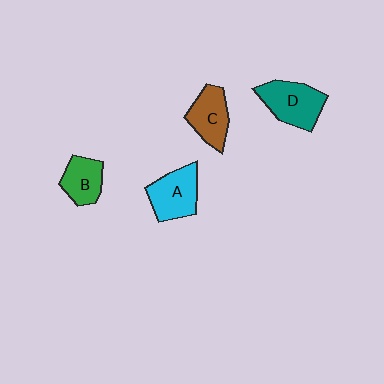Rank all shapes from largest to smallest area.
From largest to smallest: D (teal), A (cyan), C (brown), B (green).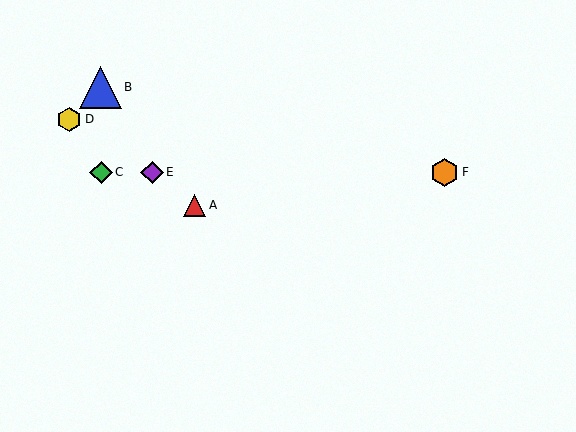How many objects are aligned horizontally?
3 objects (C, E, F) are aligned horizontally.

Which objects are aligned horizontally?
Objects C, E, F are aligned horizontally.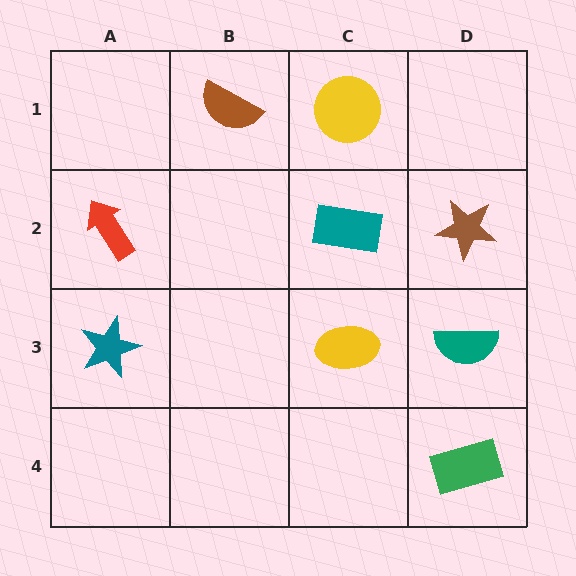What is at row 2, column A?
A red arrow.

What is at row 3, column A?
A teal star.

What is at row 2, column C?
A teal rectangle.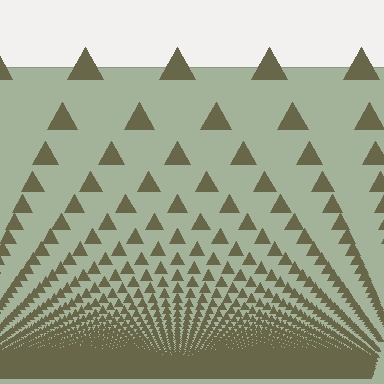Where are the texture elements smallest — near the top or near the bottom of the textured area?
Near the bottom.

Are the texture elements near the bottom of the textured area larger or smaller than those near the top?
Smaller. The gradient is inverted — elements near the bottom are smaller and denser.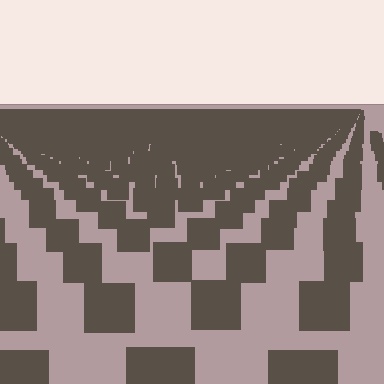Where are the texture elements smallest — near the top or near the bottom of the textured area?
Near the top.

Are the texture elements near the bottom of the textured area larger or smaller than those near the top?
Larger. Near the bottom, elements are closer to the viewer and appear at a bigger on-screen size.